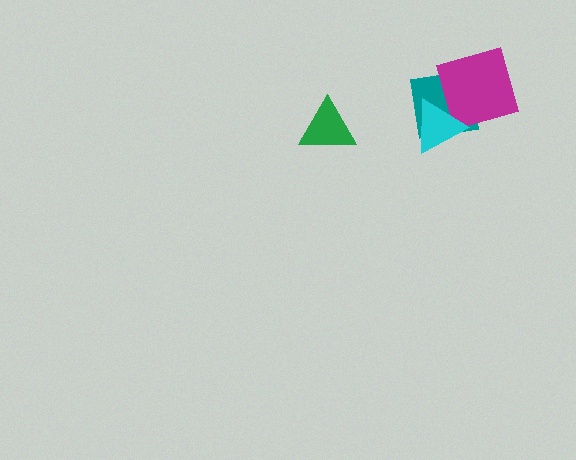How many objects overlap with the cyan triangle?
2 objects overlap with the cyan triangle.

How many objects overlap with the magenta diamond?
2 objects overlap with the magenta diamond.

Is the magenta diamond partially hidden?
Yes, it is partially covered by another shape.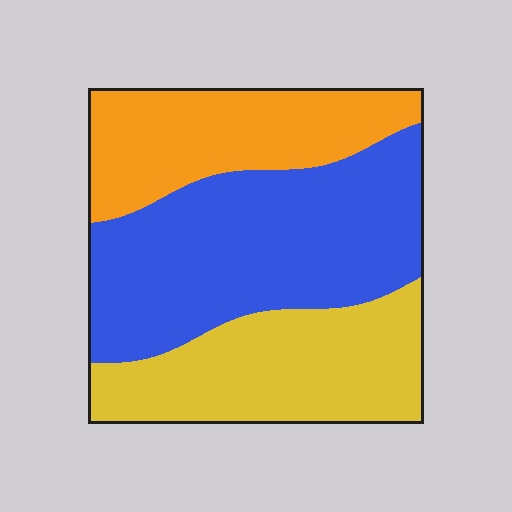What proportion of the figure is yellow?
Yellow takes up about one third (1/3) of the figure.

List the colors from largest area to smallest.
From largest to smallest: blue, yellow, orange.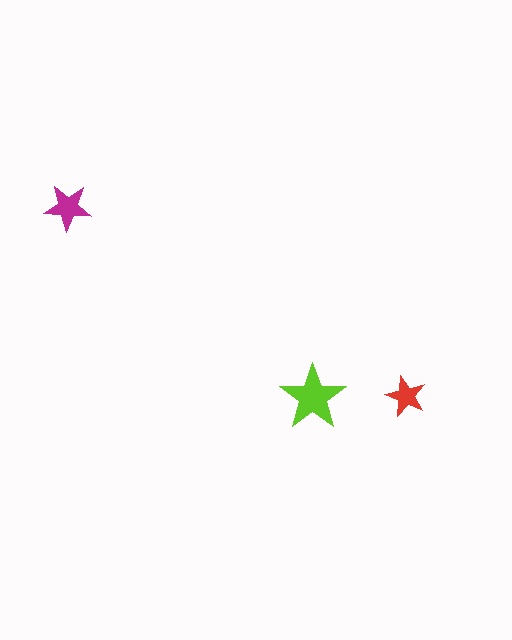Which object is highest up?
The magenta star is topmost.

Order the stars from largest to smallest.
the lime one, the magenta one, the red one.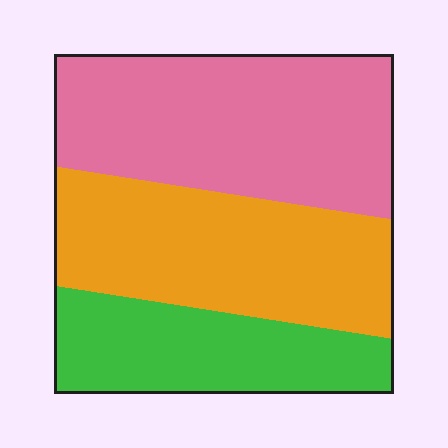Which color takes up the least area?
Green, at roughly 25%.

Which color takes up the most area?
Pink, at roughly 40%.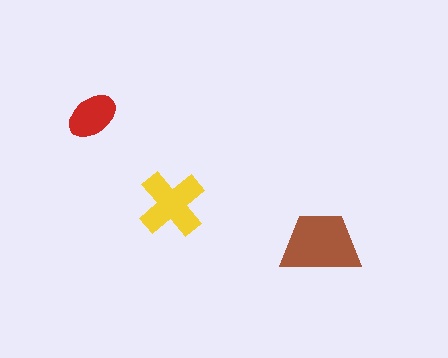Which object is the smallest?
The red ellipse.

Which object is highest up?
The red ellipse is topmost.